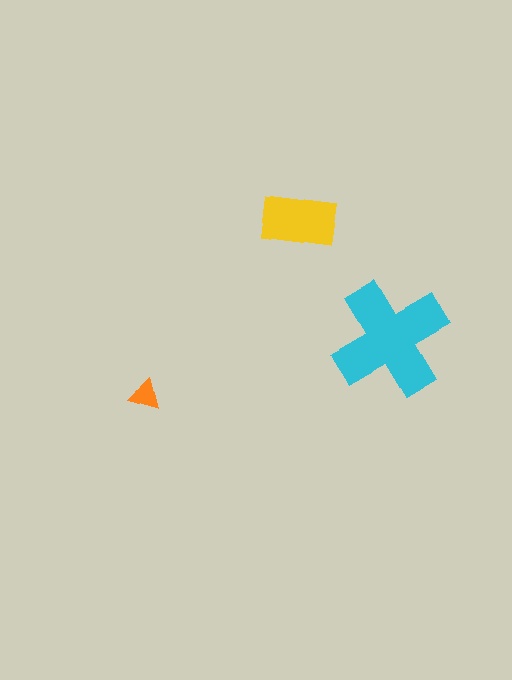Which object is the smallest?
The orange triangle.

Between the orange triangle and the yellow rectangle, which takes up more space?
The yellow rectangle.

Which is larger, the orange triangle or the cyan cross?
The cyan cross.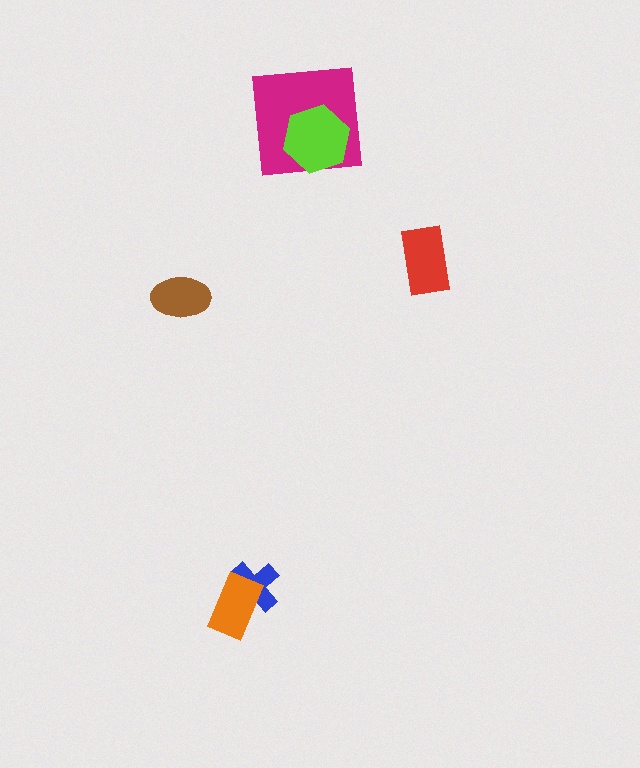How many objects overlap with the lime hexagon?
1 object overlaps with the lime hexagon.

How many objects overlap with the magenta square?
1 object overlaps with the magenta square.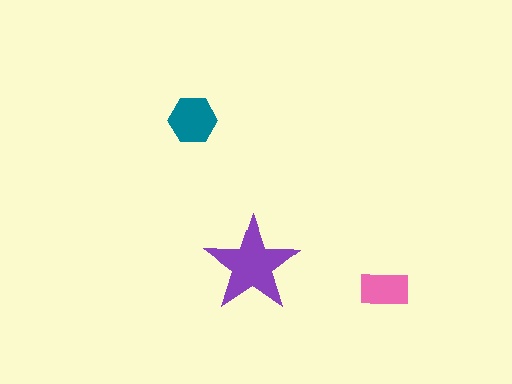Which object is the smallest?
The pink rectangle.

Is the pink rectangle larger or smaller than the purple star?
Smaller.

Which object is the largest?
The purple star.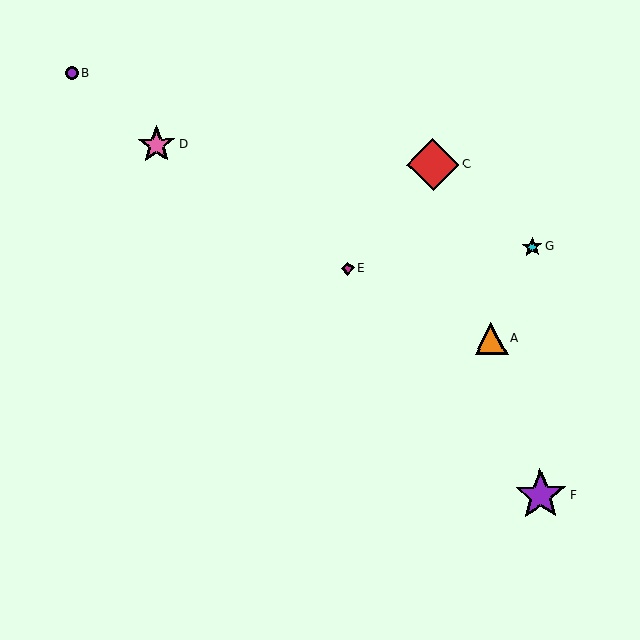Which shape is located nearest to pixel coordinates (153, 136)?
The pink star (labeled D) at (157, 145) is nearest to that location.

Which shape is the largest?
The red diamond (labeled C) is the largest.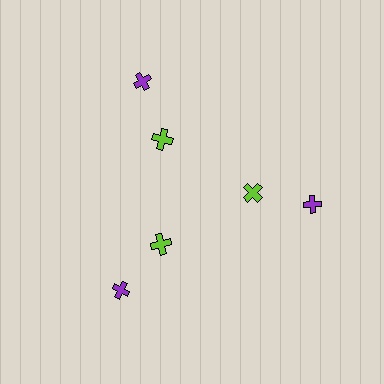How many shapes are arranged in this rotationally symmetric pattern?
There are 6 shapes, arranged in 3 groups of 2.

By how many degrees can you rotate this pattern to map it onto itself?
The pattern maps onto itself every 120 degrees of rotation.